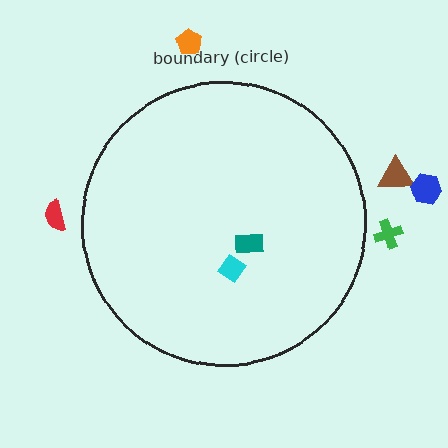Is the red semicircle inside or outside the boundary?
Outside.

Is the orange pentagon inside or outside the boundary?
Outside.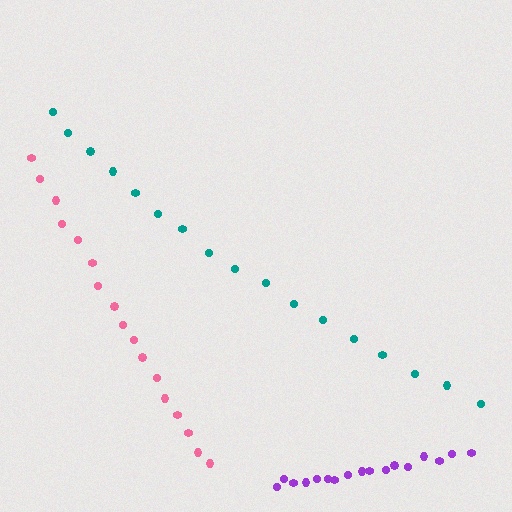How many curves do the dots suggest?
There are 3 distinct paths.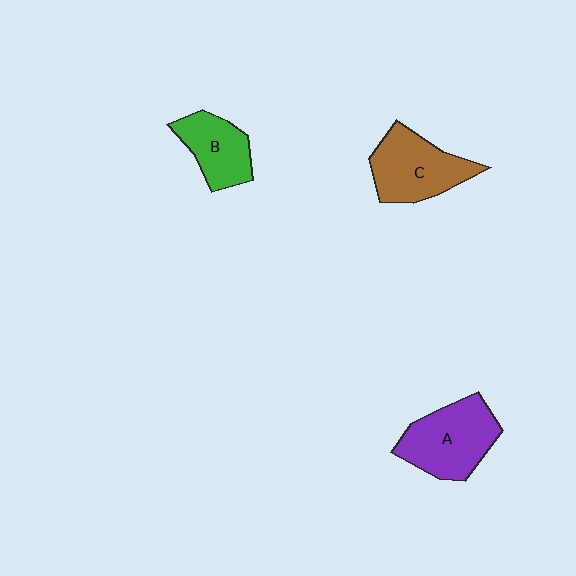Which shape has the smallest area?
Shape B (green).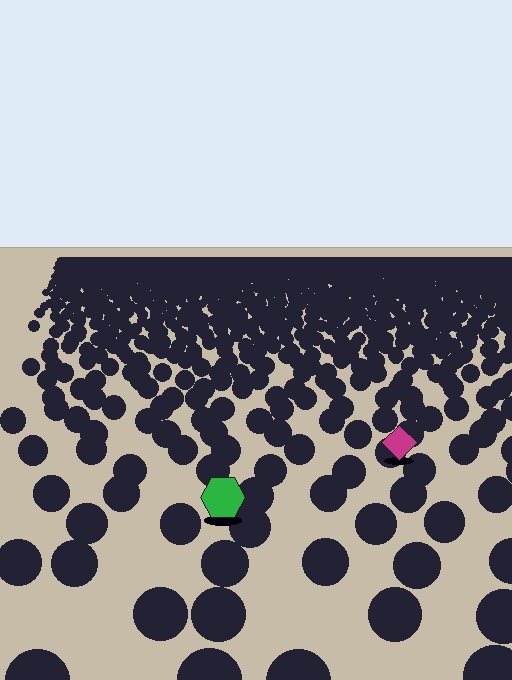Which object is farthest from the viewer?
The magenta diamond is farthest from the viewer. It appears smaller and the ground texture around it is denser.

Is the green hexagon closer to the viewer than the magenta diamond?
Yes. The green hexagon is closer — you can tell from the texture gradient: the ground texture is coarser near it.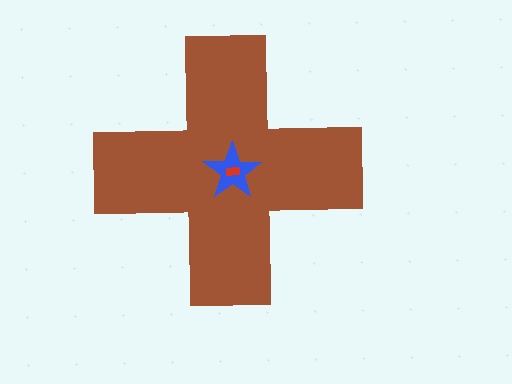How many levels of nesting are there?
3.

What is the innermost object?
The red rectangle.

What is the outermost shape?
The brown cross.